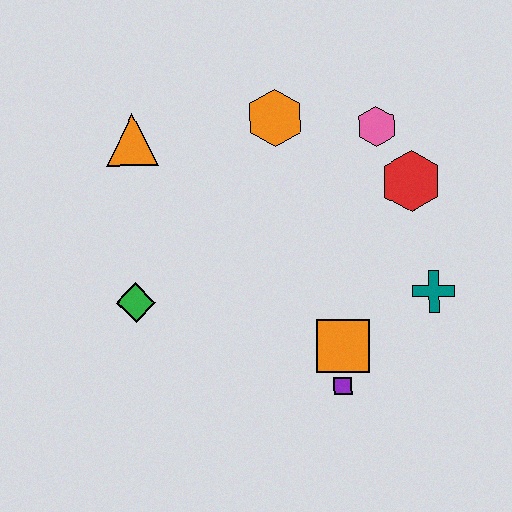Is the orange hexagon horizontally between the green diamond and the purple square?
Yes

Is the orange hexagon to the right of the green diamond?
Yes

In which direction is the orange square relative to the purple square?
The orange square is above the purple square.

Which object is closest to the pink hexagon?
The red hexagon is closest to the pink hexagon.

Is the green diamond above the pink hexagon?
No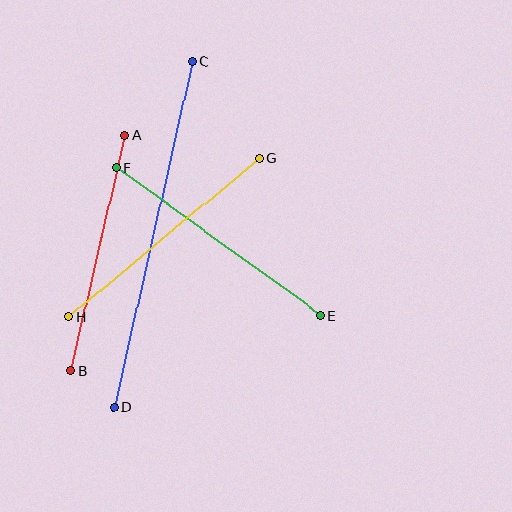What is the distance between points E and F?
The distance is approximately 253 pixels.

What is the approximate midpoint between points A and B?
The midpoint is at approximately (98, 253) pixels.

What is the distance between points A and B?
The distance is approximately 242 pixels.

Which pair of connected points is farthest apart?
Points C and D are farthest apart.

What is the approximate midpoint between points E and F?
The midpoint is at approximately (219, 242) pixels.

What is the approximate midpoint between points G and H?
The midpoint is at approximately (164, 238) pixels.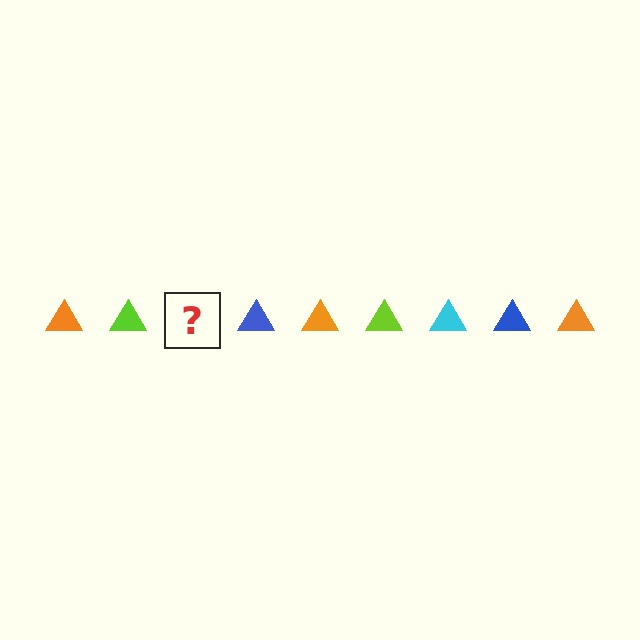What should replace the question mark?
The question mark should be replaced with a cyan triangle.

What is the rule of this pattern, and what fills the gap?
The rule is that the pattern cycles through orange, lime, cyan, blue triangles. The gap should be filled with a cyan triangle.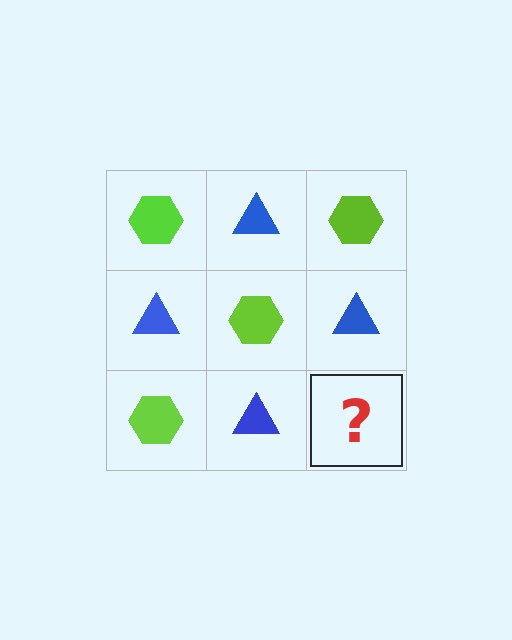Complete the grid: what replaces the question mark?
The question mark should be replaced with a lime hexagon.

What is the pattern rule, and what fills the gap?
The rule is that it alternates lime hexagon and blue triangle in a checkerboard pattern. The gap should be filled with a lime hexagon.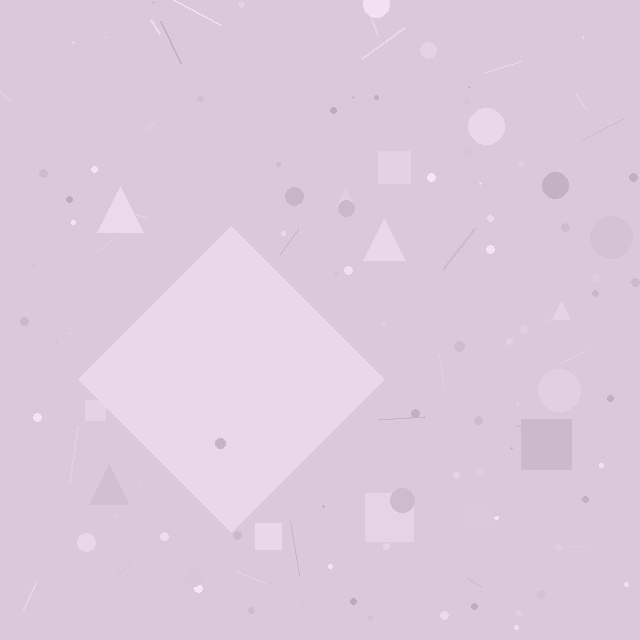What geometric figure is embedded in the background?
A diamond is embedded in the background.